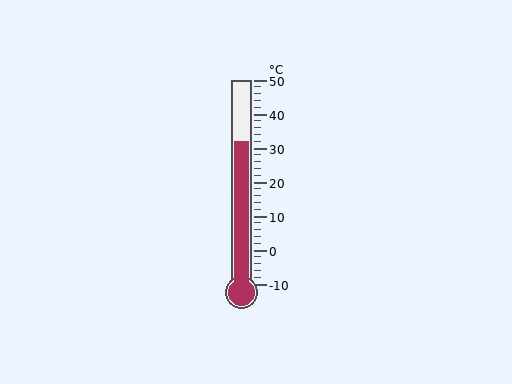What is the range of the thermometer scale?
The thermometer scale ranges from -10°C to 50°C.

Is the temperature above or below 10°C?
The temperature is above 10°C.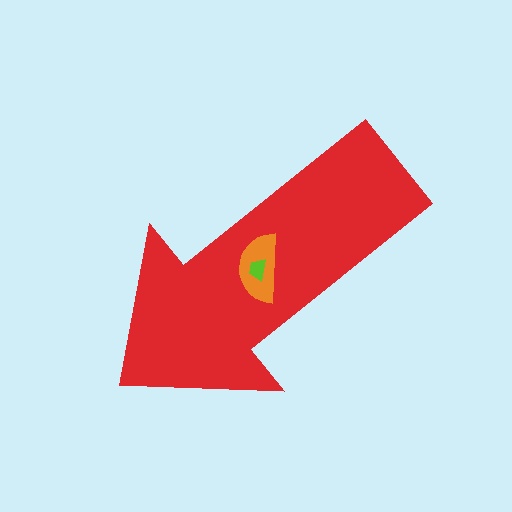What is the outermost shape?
The red arrow.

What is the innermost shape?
The lime trapezoid.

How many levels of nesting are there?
3.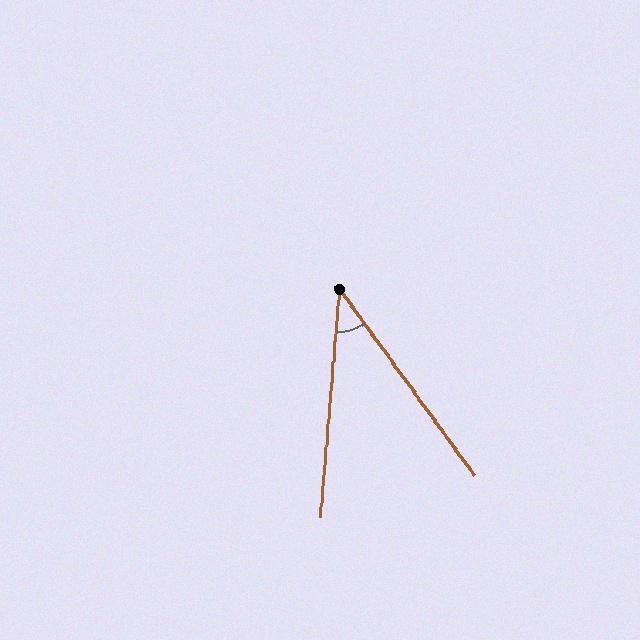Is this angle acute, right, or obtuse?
It is acute.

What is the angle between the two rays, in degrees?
Approximately 41 degrees.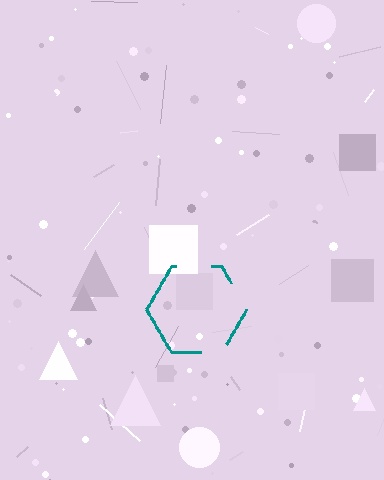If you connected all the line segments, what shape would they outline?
They would outline a hexagon.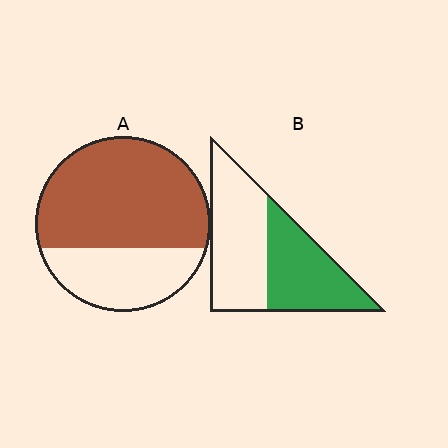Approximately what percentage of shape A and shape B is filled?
A is approximately 65% and B is approximately 45%.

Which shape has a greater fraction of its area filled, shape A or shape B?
Shape A.